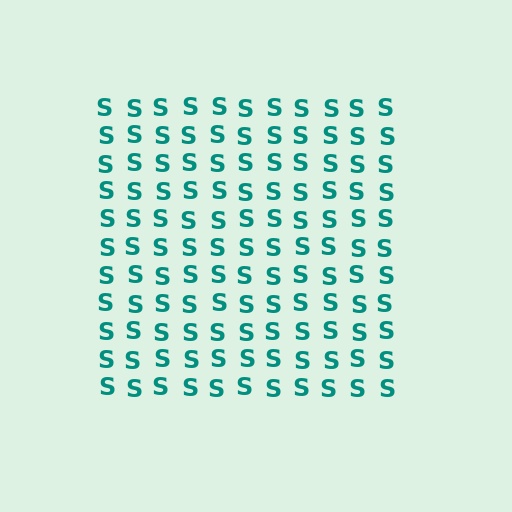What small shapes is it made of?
It is made of small letter S's.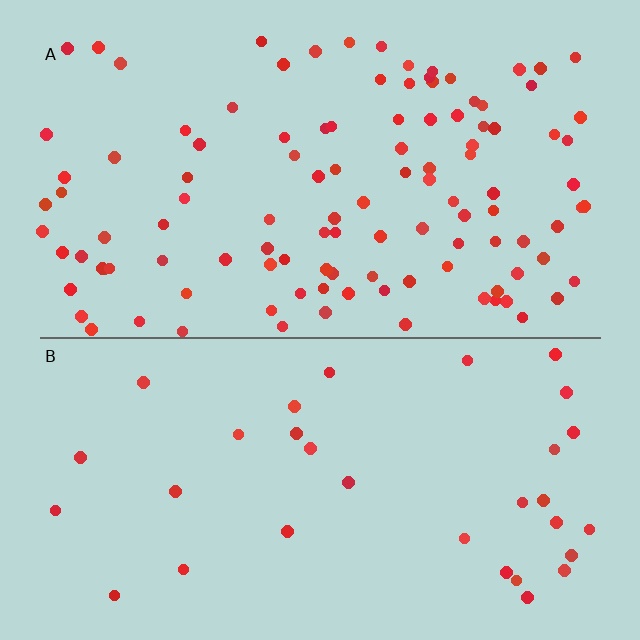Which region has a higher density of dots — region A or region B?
A (the top).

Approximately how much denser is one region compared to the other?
Approximately 3.5× — region A over region B.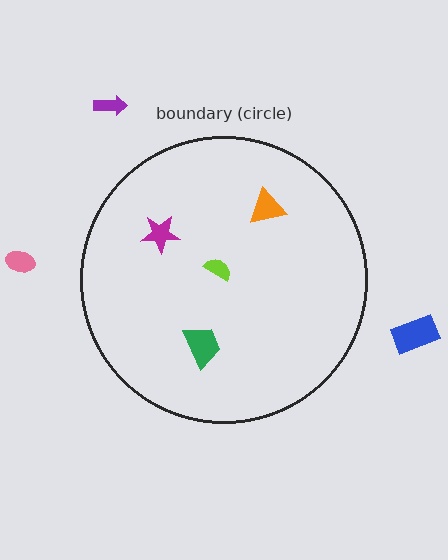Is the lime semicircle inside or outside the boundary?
Inside.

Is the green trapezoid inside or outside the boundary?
Inside.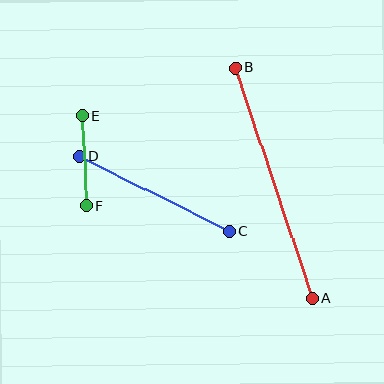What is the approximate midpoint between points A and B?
The midpoint is at approximately (274, 183) pixels.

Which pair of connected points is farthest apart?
Points A and B are farthest apart.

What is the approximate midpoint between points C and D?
The midpoint is at approximately (154, 194) pixels.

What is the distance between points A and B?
The distance is approximately 243 pixels.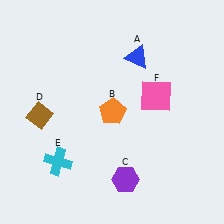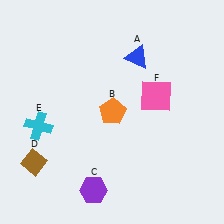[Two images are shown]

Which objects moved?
The objects that moved are: the purple hexagon (C), the brown diamond (D), the cyan cross (E).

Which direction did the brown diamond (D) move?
The brown diamond (D) moved down.